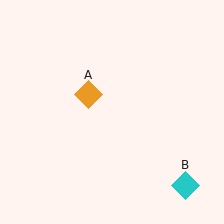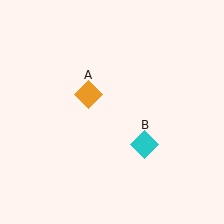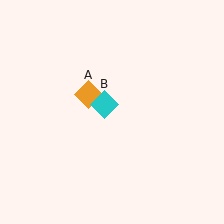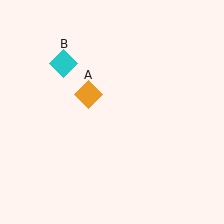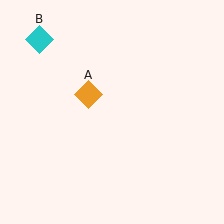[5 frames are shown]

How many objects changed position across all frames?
1 object changed position: cyan diamond (object B).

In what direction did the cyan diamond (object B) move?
The cyan diamond (object B) moved up and to the left.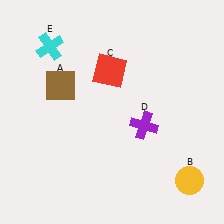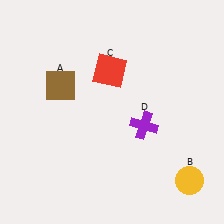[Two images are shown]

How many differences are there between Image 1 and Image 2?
There is 1 difference between the two images.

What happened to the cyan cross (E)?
The cyan cross (E) was removed in Image 2. It was in the top-left area of Image 1.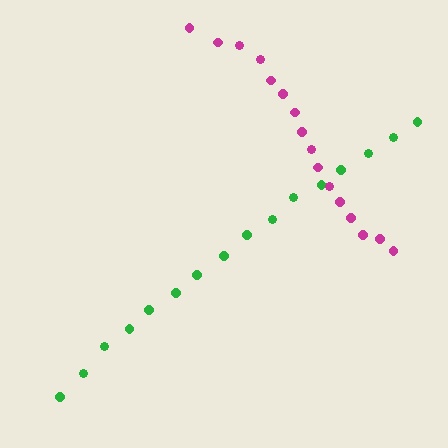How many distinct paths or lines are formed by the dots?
There are 2 distinct paths.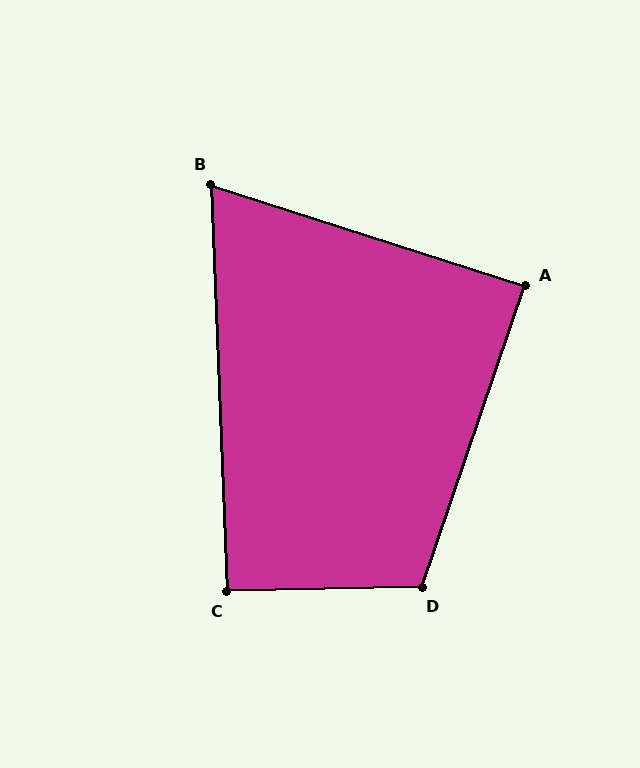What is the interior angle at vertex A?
Approximately 89 degrees (approximately right).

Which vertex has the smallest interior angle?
B, at approximately 70 degrees.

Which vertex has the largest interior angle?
D, at approximately 110 degrees.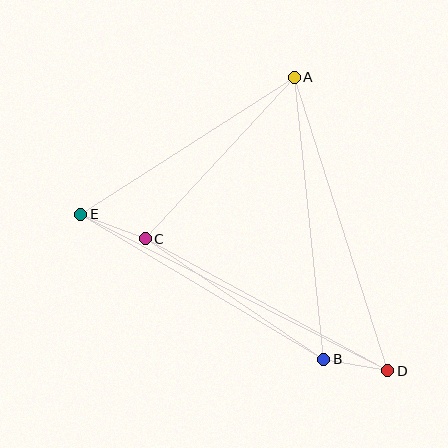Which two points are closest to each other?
Points B and D are closest to each other.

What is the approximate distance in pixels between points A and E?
The distance between A and E is approximately 254 pixels.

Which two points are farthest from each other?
Points D and E are farthest from each other.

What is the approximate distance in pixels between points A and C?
The distance between A and C is approximately 220 pixels.